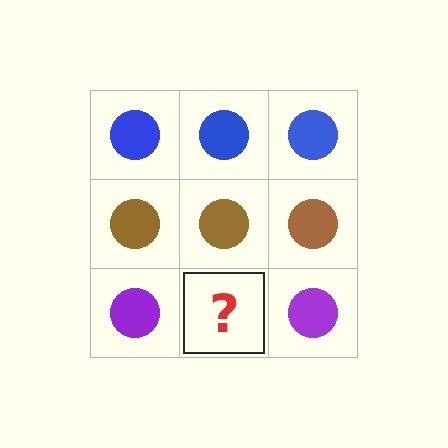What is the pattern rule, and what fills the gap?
The rule is that each row has a consistent color. The gap should be filled with a purple circle.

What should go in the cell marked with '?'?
The missing cell should contain a purple circle.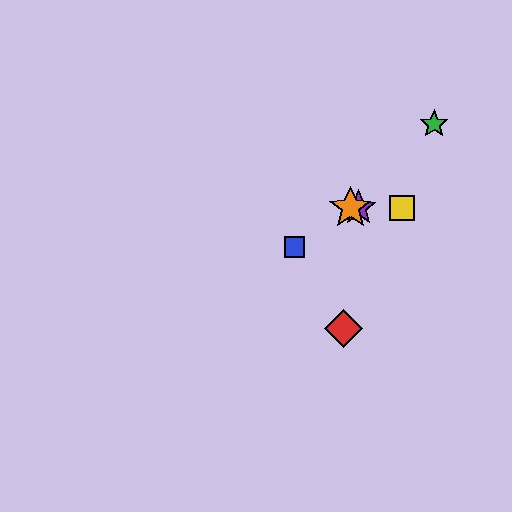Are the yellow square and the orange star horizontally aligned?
Yes, both are at y≈208.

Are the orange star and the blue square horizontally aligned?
No, the orange star is at y≈208 and the blue square is at y≈247.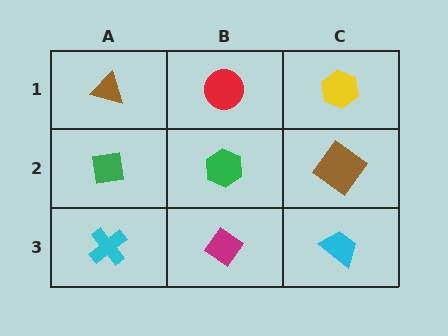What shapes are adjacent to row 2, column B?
A red circle (row 1, column B), a magenta diamond (row 3, column B), a green square (row 2, column A), a brown diamond (row 2, column C).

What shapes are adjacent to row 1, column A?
A green square (row 2, column A), a red circle (row 1, column B).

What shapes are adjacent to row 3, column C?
A brown diamond (row 2, column C), a magenta diamond (row 3, column B).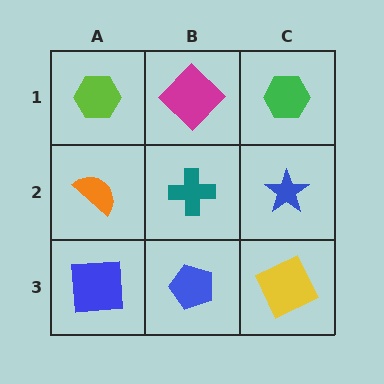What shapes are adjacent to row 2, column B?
A magenta diamond (row 1, column B), a blue pentagon (row 3, column B), an orange semicircle (row 2, column A), a blue star (row 2, column C).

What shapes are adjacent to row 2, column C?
A green hexagon (row 1, column C), a yellow square (row 3, column C), a teal cross (row 2, column B).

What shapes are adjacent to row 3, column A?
An orange semicircle (row 2, column A), a blue pentagon (row 3, column B).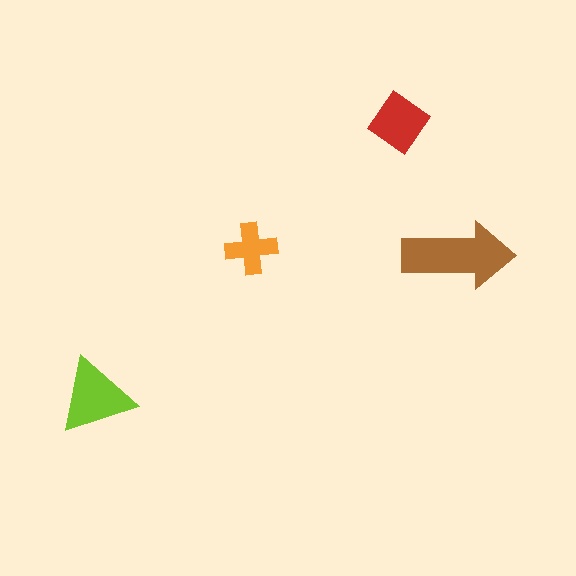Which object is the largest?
The brown arrow.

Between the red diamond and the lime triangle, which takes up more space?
The lime triangle.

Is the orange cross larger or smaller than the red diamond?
Smaller.